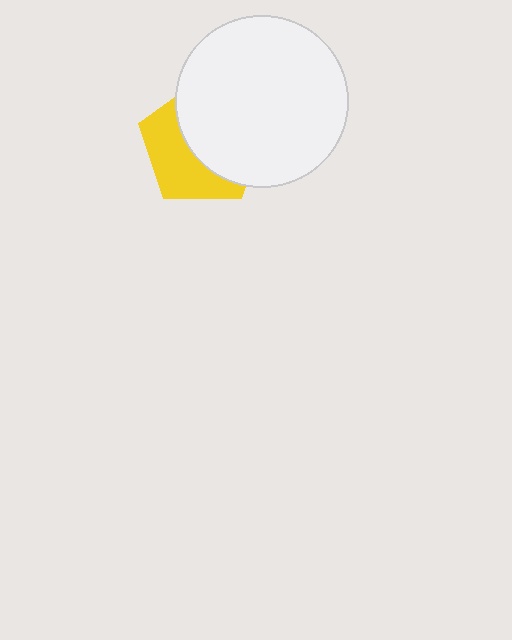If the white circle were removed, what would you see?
You would see the complete yellow pentagon.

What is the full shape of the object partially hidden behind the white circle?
The partially hidden object is a yellow pentagon.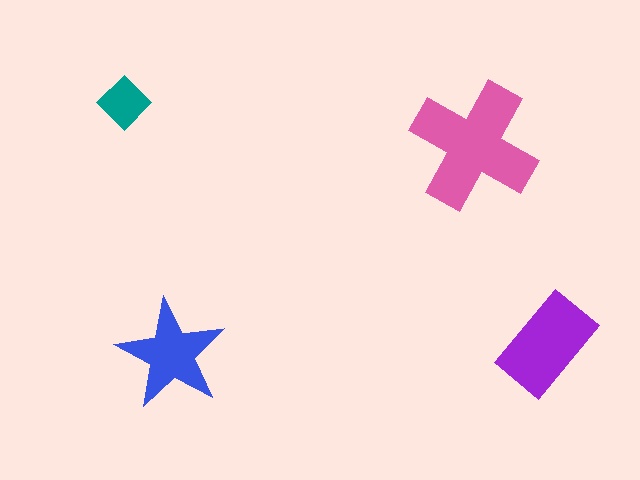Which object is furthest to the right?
The purple rectangle is rightmost.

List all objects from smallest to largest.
The teal diamond, the blue star, the purple rectangle, the pink cross.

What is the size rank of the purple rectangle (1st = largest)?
2nd.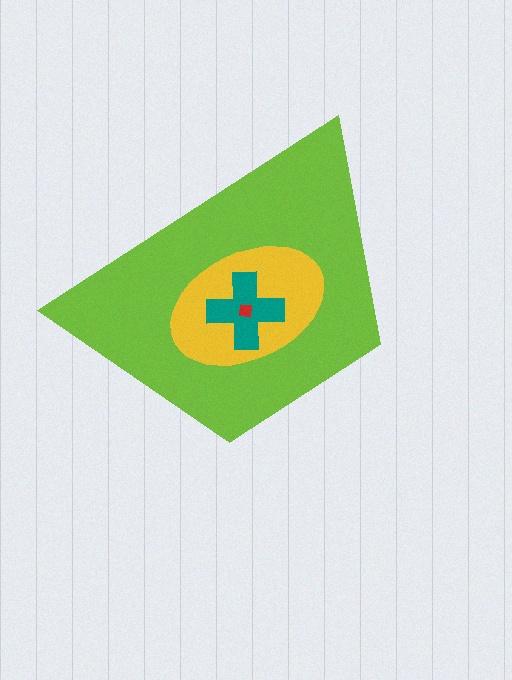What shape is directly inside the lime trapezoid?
The yellow ellipse.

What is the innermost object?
The red square.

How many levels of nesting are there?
4.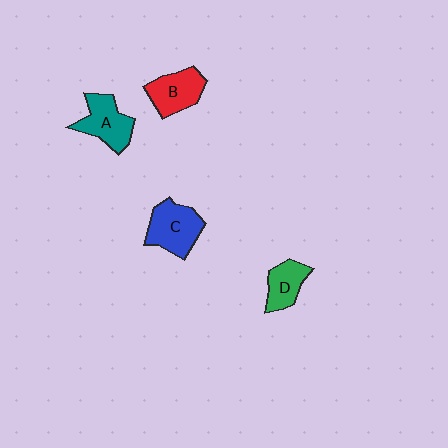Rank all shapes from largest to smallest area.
From largest to smallest: C (blue), A (teal), B (red), D (green).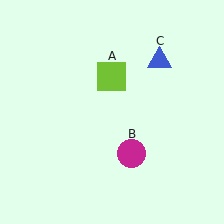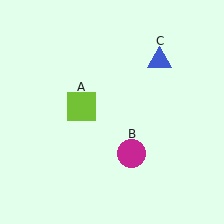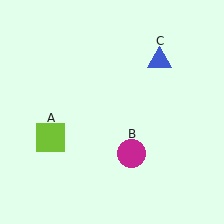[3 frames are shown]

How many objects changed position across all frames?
1 object changed position: lime square (object A).